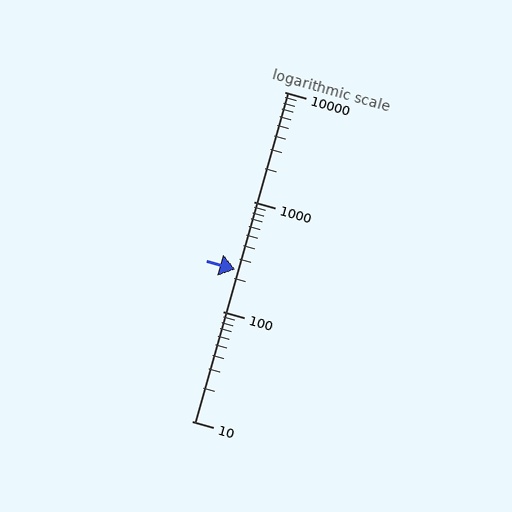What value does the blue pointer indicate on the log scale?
The pointer indicates approximately 240.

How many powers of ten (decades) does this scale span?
The scale spans 3 decades, from 10 to 10000.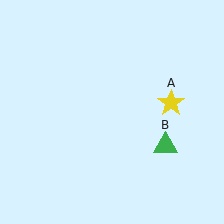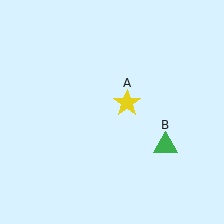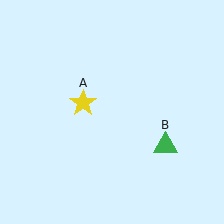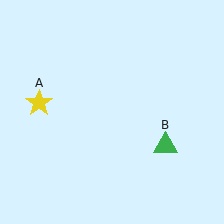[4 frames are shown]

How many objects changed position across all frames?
1 object changed position: yellow star (object A).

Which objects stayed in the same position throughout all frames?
Green triangle (object B) remained stationary.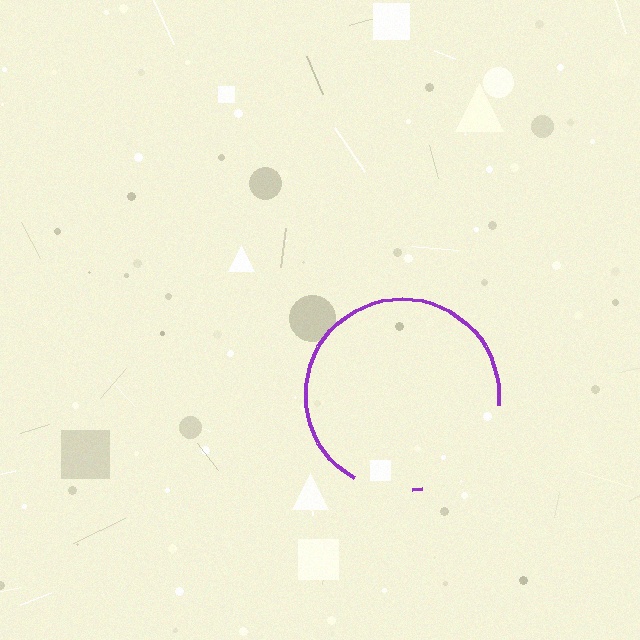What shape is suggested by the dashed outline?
The dashed outline suggests a circle.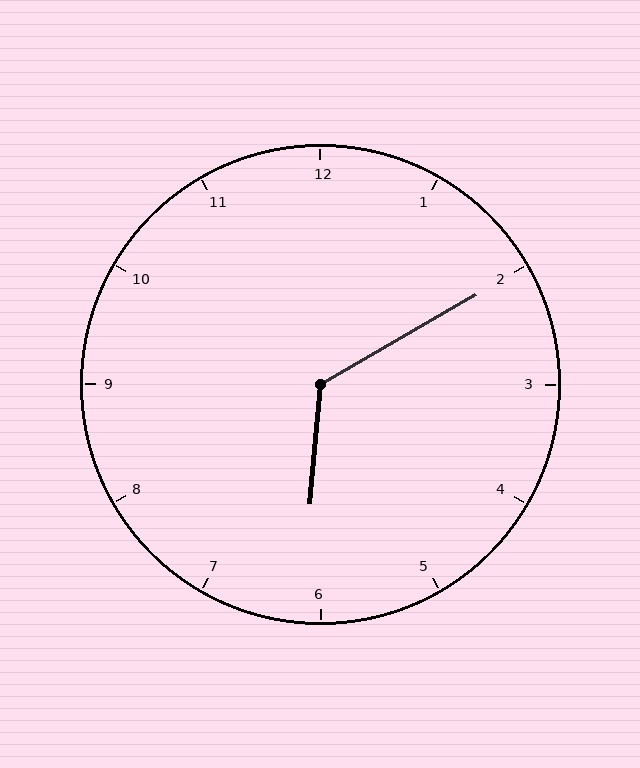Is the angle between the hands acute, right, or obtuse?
It is obtuse.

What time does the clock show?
6:10.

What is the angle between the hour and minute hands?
Approximately 125 degrees.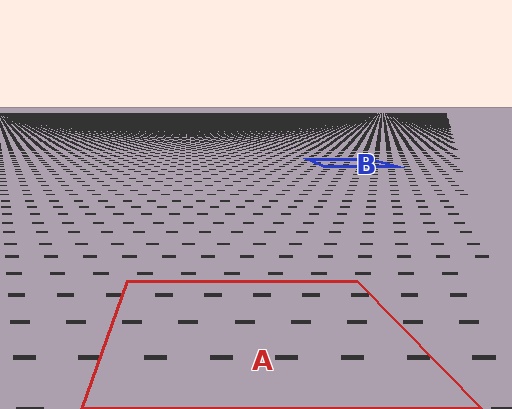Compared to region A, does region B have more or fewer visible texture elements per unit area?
Region B has more texture elements per unit area — they are packed more densely because it is farther away.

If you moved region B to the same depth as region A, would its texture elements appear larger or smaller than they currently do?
They would appear larger. At a closer depth, the same texture elements are projected at a bigger on-screen size.